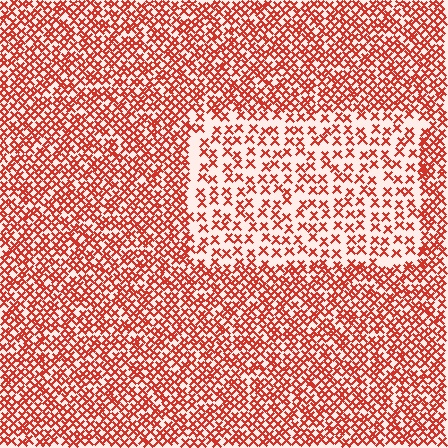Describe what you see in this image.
The image contains small red elements arranged at two different densities. A rectangle-shaped region is visible where the elements are less densely packed than the surrounding area.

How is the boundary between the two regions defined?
The boundary is defined by a change in element density (approximately 2.0x ratio). All elements are the same color, size, and shape.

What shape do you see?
I see a rectangle.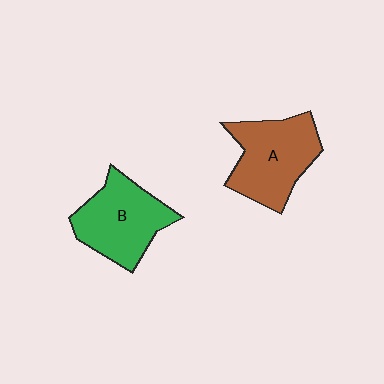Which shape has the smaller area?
Shape B (green).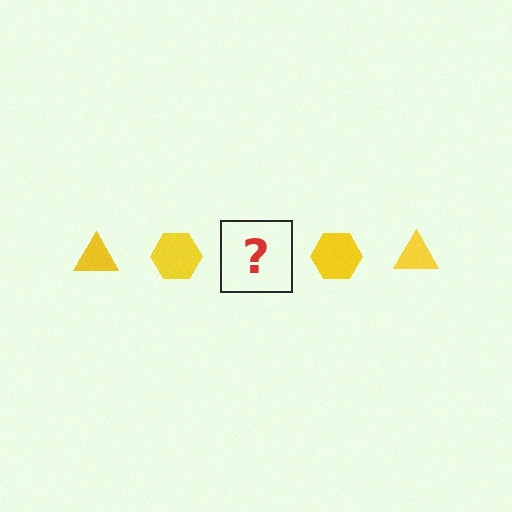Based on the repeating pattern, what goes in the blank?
The blank should be a yellow triangle.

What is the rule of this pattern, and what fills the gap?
The rule is that the pattern cycles through triangle, hexagon shapes in yellow. The gap should be filled with a yellow triangle.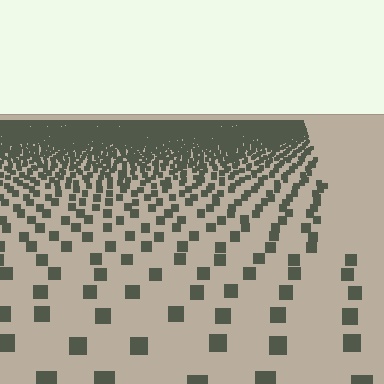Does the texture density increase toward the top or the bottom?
Density increases toward the top.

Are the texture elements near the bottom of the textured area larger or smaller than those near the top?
Larger. Near the bottom, elements are closer to the viewer and appear at a bigger on-screen size.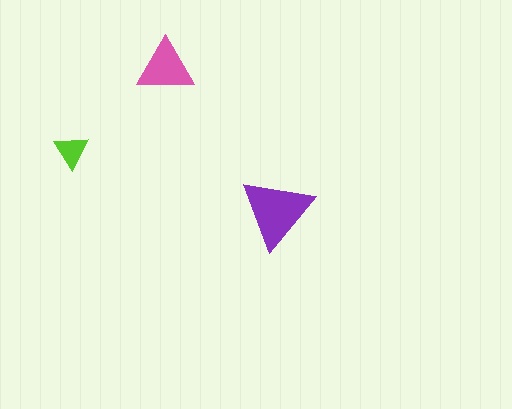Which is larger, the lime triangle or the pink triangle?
The pink one.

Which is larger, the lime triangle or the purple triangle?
The purple one.